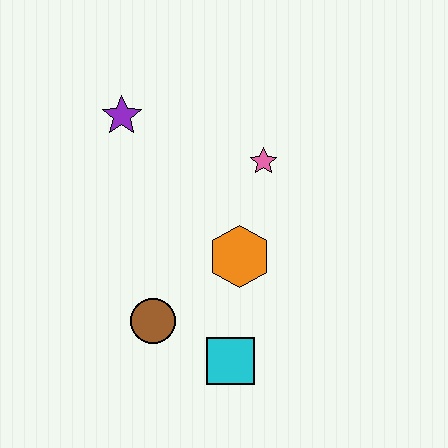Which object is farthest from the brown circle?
The purple star is farthest from the brown circle.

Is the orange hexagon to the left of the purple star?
No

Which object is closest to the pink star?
The orange hexagon is closest to the pink star.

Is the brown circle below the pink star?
Yes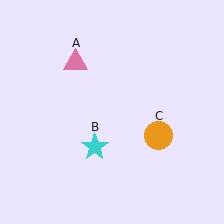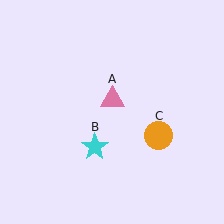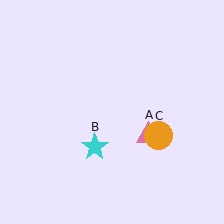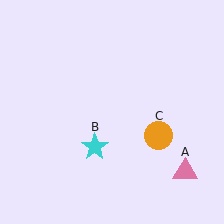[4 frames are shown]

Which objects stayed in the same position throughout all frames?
Cyan star (object B) and orange circle (object C) remained stationary.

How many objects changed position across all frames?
1 object changed position: pink triangle (object A).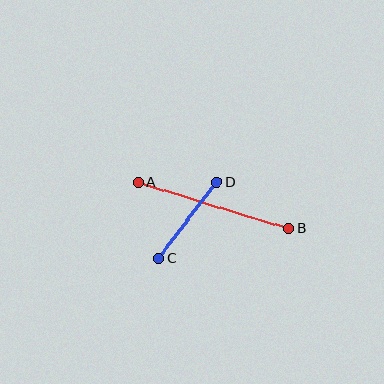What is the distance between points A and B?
The distance is approximately 157 pixels.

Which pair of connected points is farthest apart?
Points A and B are farthest apart.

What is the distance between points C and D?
The distance is approximately 96 pixels.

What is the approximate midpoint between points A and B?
The midpoint is at approximately (213, 205) pixels.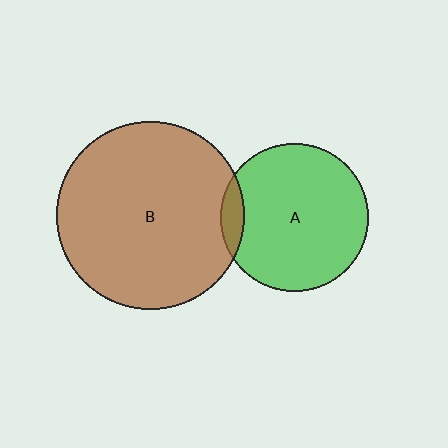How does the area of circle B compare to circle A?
Approximately 1.6 times.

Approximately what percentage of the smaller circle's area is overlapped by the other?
Approximately 10%.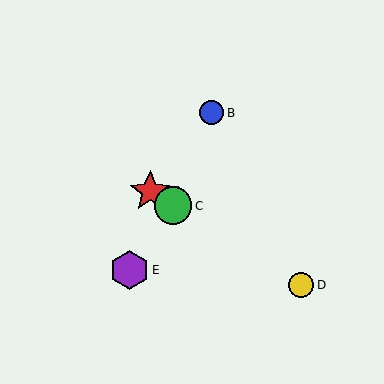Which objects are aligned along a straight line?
Objects A, C, D are aligned along a straight line.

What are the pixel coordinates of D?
Object D is at (301, 285).